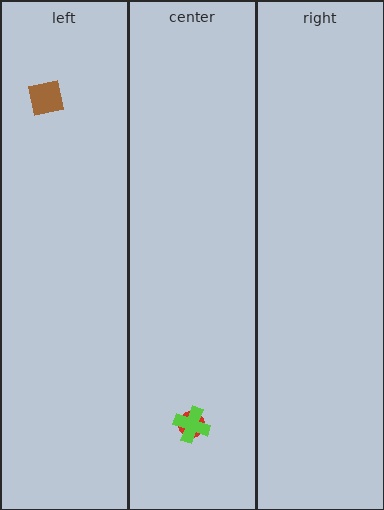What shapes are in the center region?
The red circle, the lime cross.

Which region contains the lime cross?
The center region.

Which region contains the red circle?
The center region.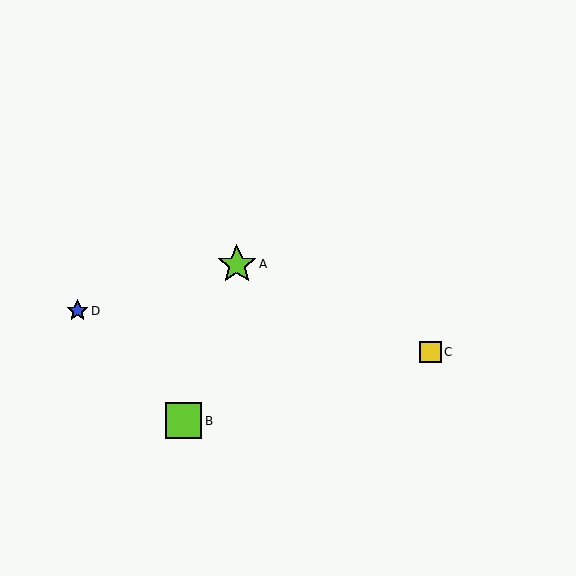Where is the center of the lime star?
The center of the lime star is at (237, 264).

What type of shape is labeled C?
Shape C is a yellow square.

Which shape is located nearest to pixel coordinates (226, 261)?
The lime star (labeled A) at (237, 264) is nearest to that location.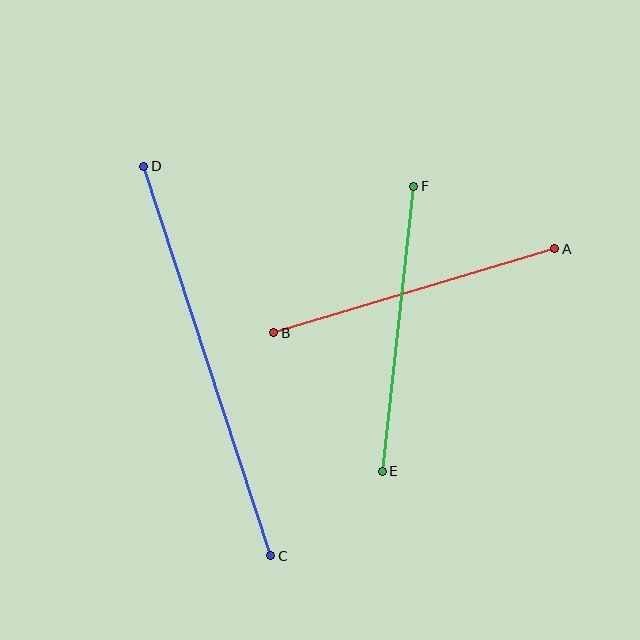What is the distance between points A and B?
The distance is approximately 293 pixels.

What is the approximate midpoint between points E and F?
The midpoint is at approximately (398, 329) pixels.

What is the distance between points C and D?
The distance is approximately 410 pixels.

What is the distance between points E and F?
The distance is approximately 287 pixels.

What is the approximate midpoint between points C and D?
The midpoint is at approximately (207, 361) pixels.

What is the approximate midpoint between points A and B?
The midpoint is at approximately (414, 291) pixels.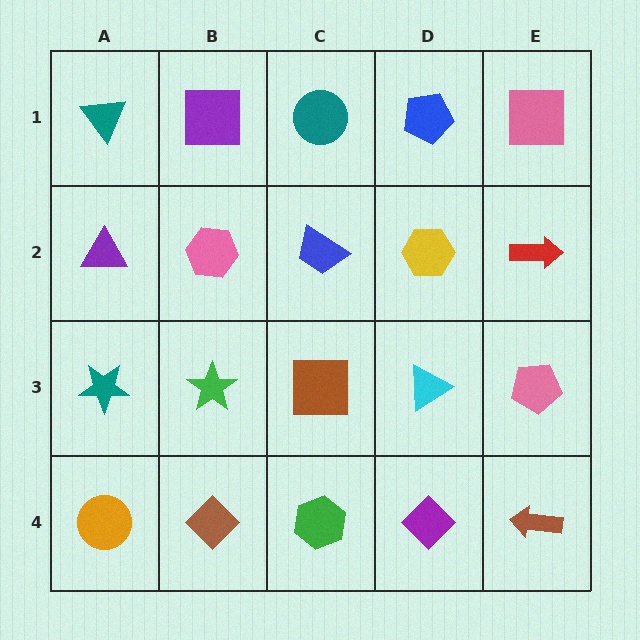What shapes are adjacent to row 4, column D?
A cyan triangle (row 3, column D), a green hexagon (row 4, column C), a brown arrow (row 4, column E).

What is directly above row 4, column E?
A pink pentagon.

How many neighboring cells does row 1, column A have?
2.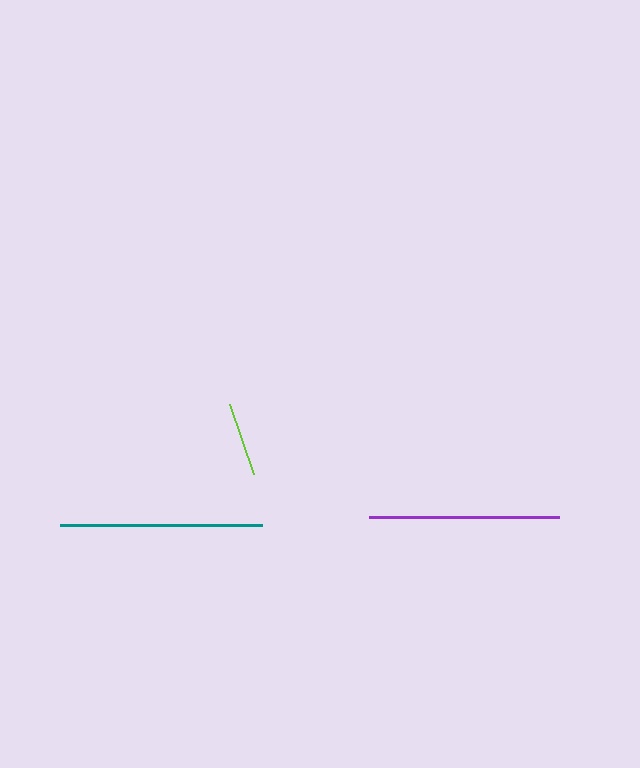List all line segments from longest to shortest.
From longest to shortest: teal, purple, lime.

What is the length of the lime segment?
The lime segment is approximately 75 pixels long.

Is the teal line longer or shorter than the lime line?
The teal line is longer than the lime line.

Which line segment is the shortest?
The lime line is the shortest at approximately 75 pixels.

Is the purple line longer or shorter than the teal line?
The teal line is longer than the purple line.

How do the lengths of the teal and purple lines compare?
The teal and purple lines are approximately the same length.